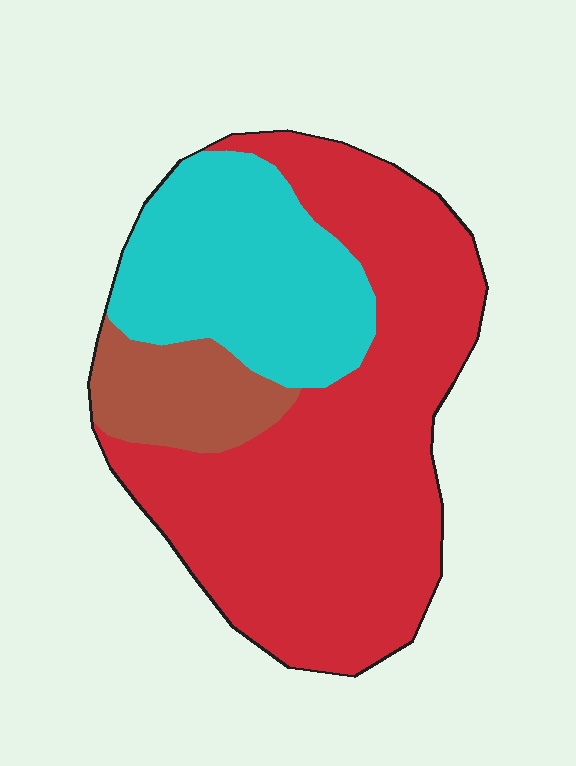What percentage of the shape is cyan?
Cyan takes up about one quarter (1/4) of the shape.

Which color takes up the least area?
Brown, at roughly 10%.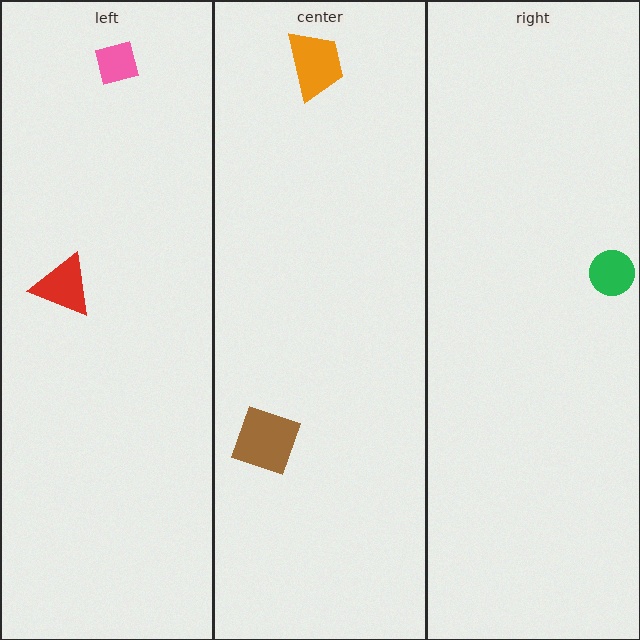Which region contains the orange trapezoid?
The center region.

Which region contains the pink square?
The left region.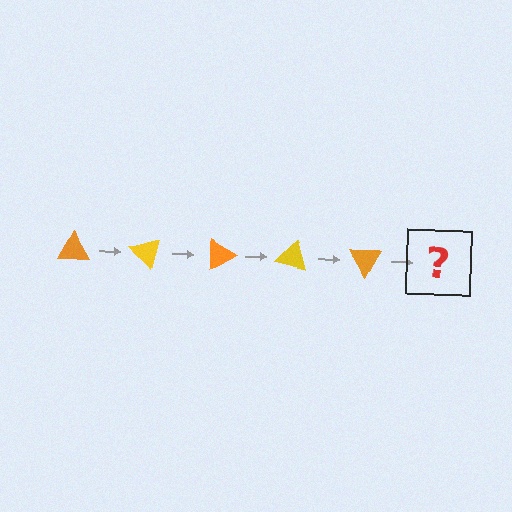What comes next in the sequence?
The next element should be a yellow triangle, rotated 225 degrees from the start.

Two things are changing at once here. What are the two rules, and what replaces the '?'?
The two rules are that it rotates 45 degrees each step and the color cycles through orange and yellow. The '?' should be a yellow triangle, rotated 225 degrees from the start.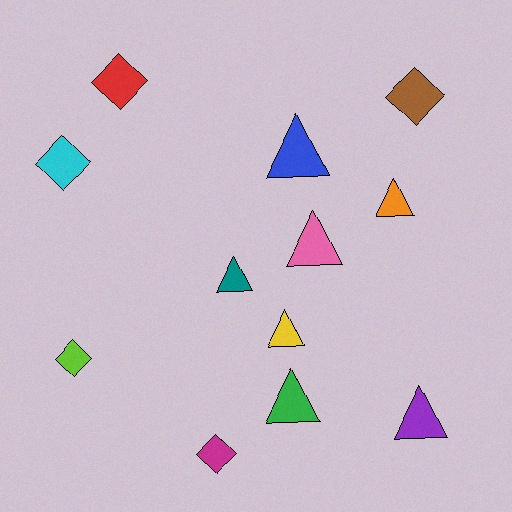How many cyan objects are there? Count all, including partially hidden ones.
There is 1 cyan object.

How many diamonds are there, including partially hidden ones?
There are 5 diamonds.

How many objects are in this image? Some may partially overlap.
There are 12 objects.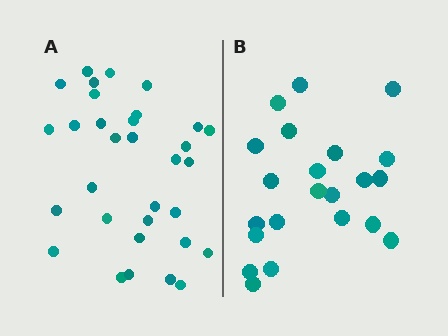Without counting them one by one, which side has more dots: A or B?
Region A (the left region) has more dots.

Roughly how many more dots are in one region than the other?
Region A has roughly 10 or so more dots than region B.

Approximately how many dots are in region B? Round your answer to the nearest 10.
About 20 dots. (The exact count is 22, which rounds to 20.)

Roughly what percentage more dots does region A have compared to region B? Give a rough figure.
About 45% more.